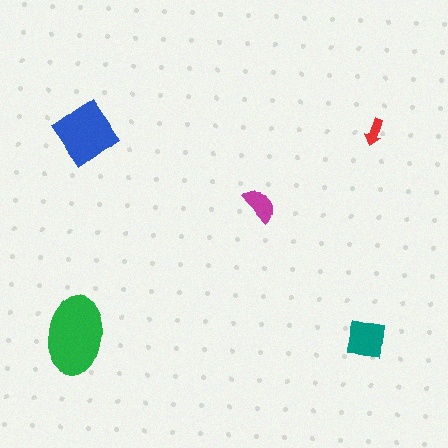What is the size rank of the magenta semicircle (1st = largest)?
4th.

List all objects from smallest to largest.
The red arrow, the magenta semicircle, the teal square, the blue diamond, the green ellipse.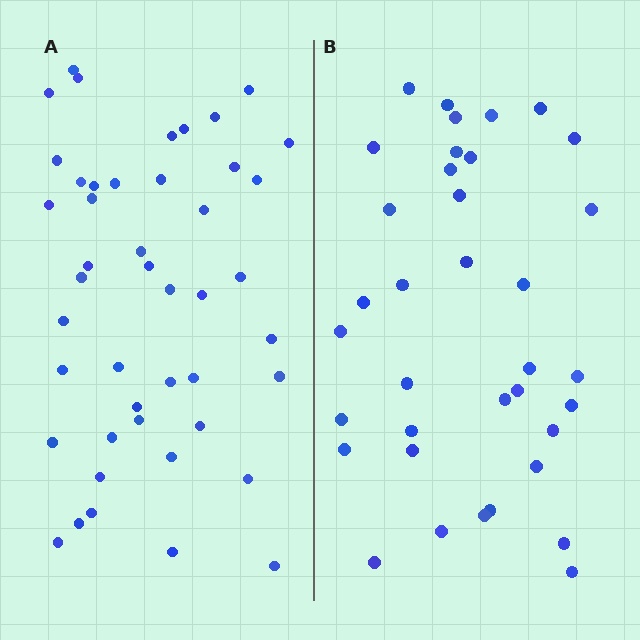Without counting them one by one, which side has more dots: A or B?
Region A (the left region) has more dots.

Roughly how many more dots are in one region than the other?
Region A has roughly 8 or so more dots than region B.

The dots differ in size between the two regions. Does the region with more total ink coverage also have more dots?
No. Region B has more total ink coverage because its dots are larger, but region A actually contains more individual dots. Total area can be misleading — the number of items is what matters here.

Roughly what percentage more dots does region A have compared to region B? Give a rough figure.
About 25% more.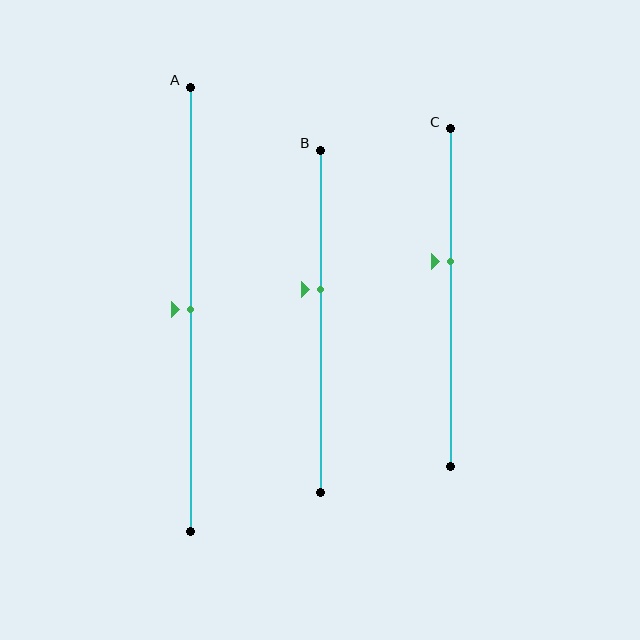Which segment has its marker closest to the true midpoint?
Segment A has its marker closest to the true midpoint.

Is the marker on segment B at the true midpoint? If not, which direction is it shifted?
No, the marker on segment B is shifted upward by about 9% of the segment length.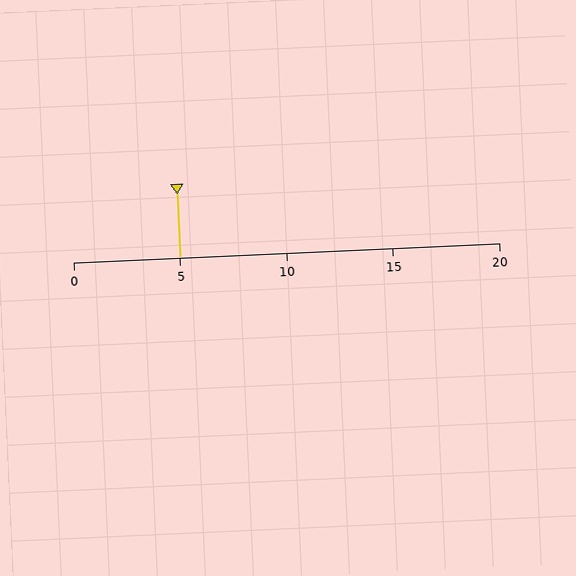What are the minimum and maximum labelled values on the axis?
The axis runs from 0 to 20.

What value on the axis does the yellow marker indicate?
The marker indicates approximately 5.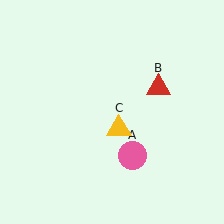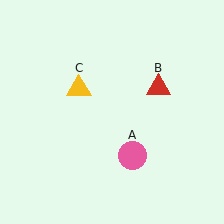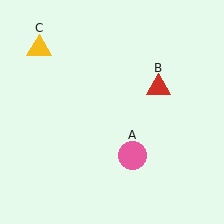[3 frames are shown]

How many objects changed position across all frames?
1 object changed position: yellow triangle (object C).